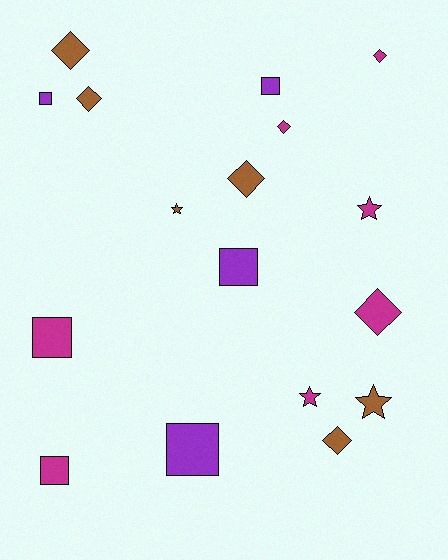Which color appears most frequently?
Magenta, with 7 objects.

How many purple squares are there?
There are 4 purple squares.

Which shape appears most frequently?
Diamond, with 7 objects.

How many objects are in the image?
There are 17 objects.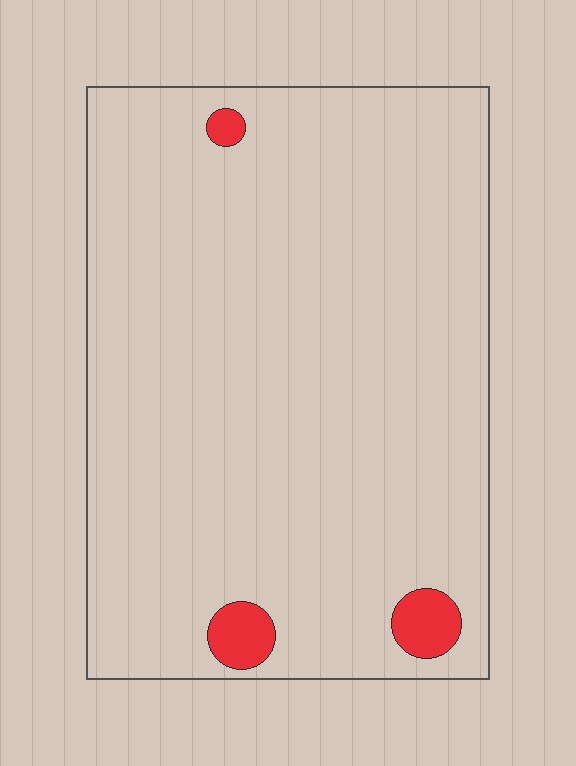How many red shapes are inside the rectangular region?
3.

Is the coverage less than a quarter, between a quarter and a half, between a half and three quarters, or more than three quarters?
Less than a quarter.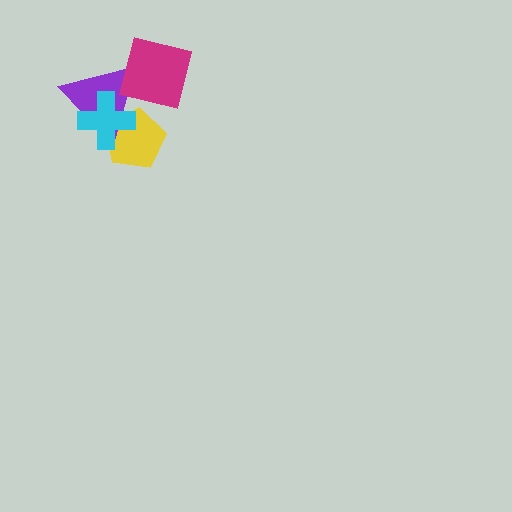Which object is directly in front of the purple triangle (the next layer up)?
The magenta square is directly in front of the purple triangle.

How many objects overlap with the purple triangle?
3 objects overlap with the purple triangle.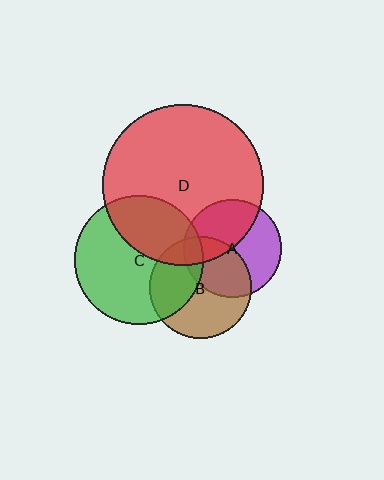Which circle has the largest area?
Circle D (red).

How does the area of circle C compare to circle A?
Approximately 1.7 times.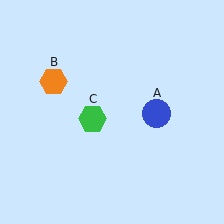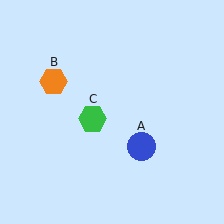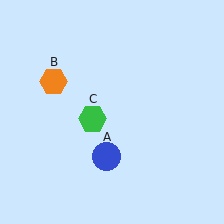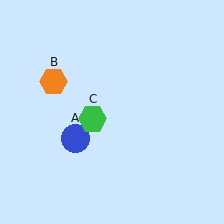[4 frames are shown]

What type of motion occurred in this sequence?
The blue circle (object A) rotated clockwise around the center of the scene.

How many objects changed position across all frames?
1 object changed position: blue circle (object A).